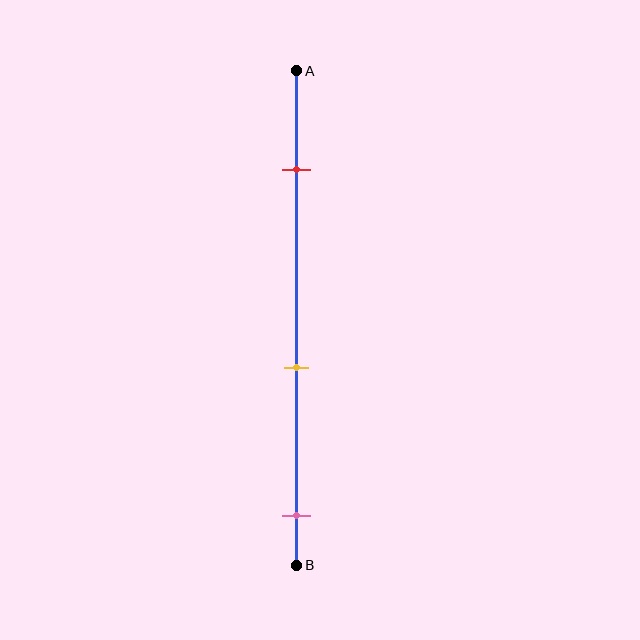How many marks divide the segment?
There are 3 marks dividing the segment.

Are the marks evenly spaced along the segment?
Yes, the marks are approximately evenly spaced.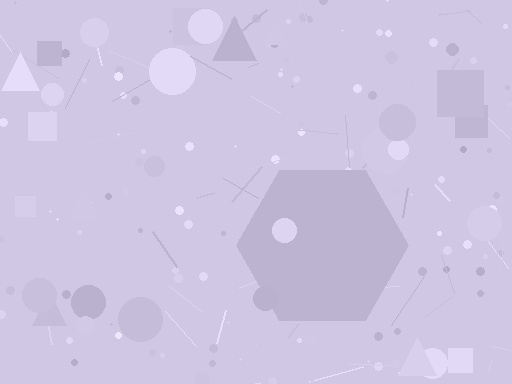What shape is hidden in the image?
A hexagon is hidden in the image.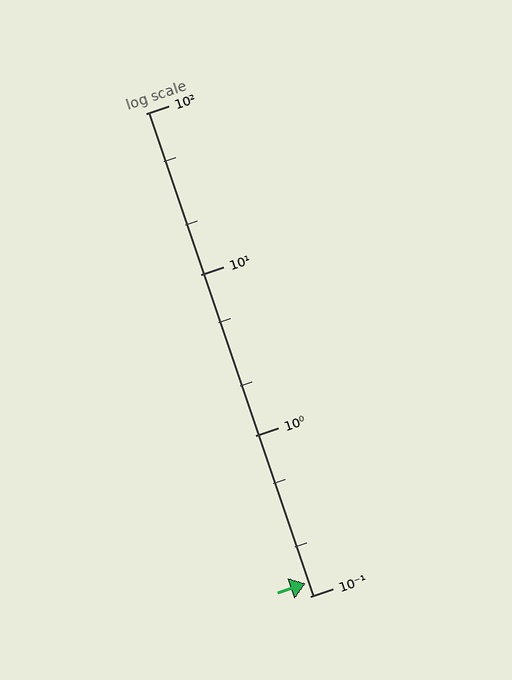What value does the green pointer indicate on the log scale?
The pointer indicates approximately 0.12.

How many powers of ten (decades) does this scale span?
The scale spans 3 decades, from 0.1 to 100.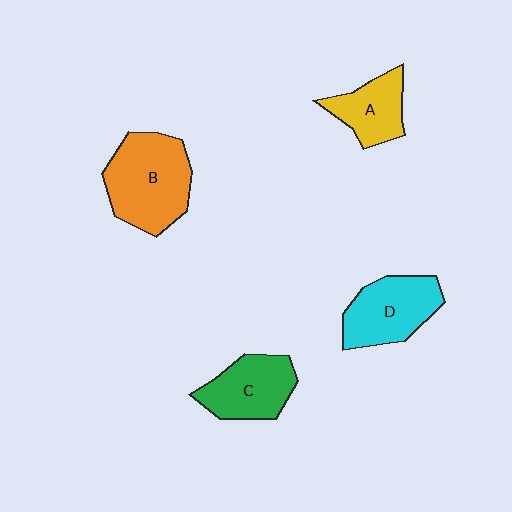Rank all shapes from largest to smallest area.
From largest to smallest: B (orange), D (cyan), C (green), A (yellow).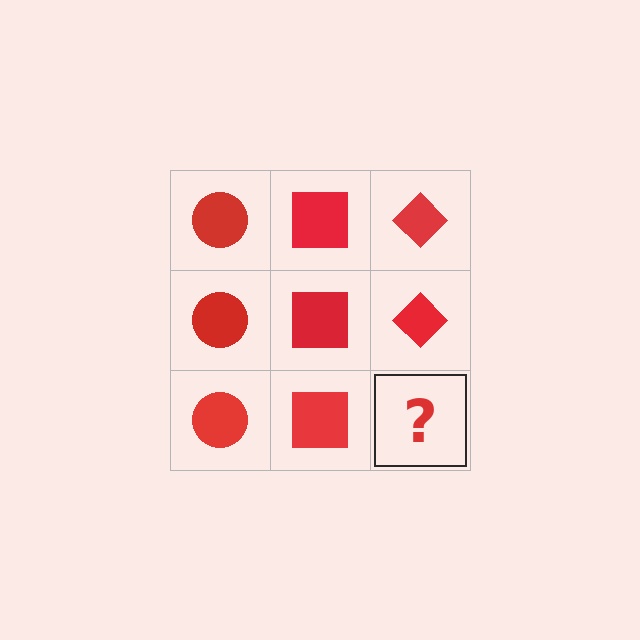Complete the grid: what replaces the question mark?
The question mark should be replaced with a red diamond.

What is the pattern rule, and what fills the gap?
The rule is that each column has a consistent shape. The gap should be filled with a red diamond.